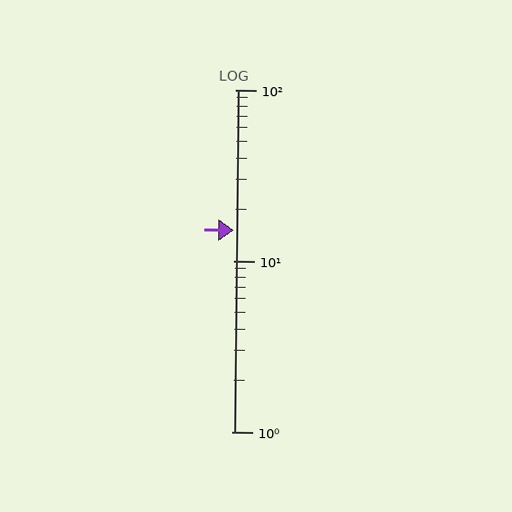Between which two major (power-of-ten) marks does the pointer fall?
The pointer is between 10 and 100.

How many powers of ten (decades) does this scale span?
The scale spans 2 decades, from 1 to 100.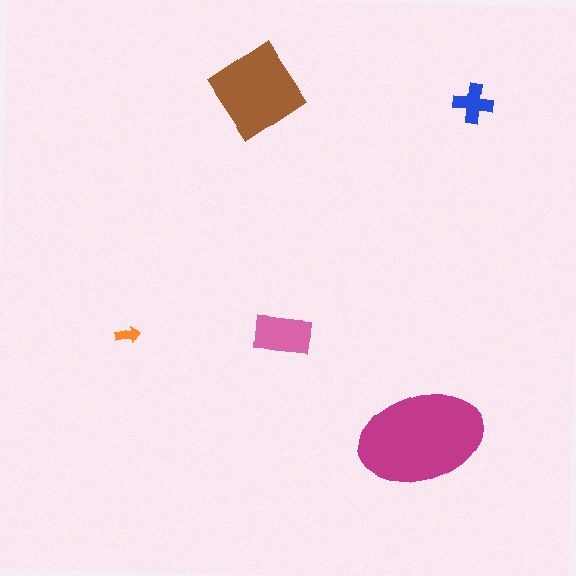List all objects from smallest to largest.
The orange arrow, the blue cross, the pink rectangle, the brown diamond, the magenta ellipse.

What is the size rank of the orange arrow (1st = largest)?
5th.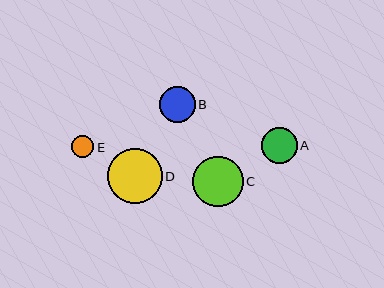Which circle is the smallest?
Circle E is the smallest with a size of approximately 23 pixels.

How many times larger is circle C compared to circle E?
Circle C is approximately 2.2 times the size of circle E.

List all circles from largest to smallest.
From largest to smallest: D, C, B, A, E.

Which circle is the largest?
Circle D is the largest with a size of approximately 55 pixels.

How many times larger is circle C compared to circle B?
Circle C is approximately 1.4 times the size of circle B.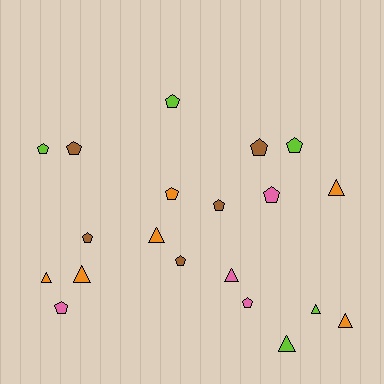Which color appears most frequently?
Orange, with 6 objects.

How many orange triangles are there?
There are 5 orange triangles.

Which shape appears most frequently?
Pentagon, with 12 objects.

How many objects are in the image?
There are 20 objects.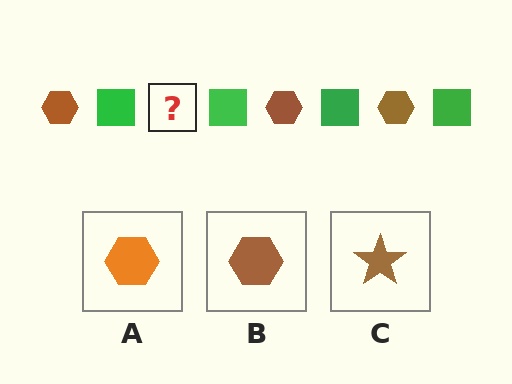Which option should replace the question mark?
Option B.